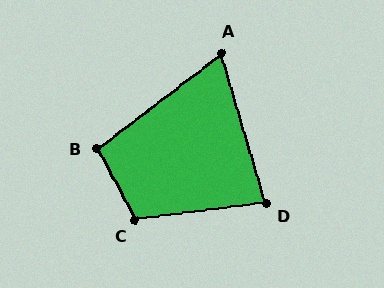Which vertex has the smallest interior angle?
A, at approximately 69 degrees.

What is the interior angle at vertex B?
Approximately 99 degrees (obtuse).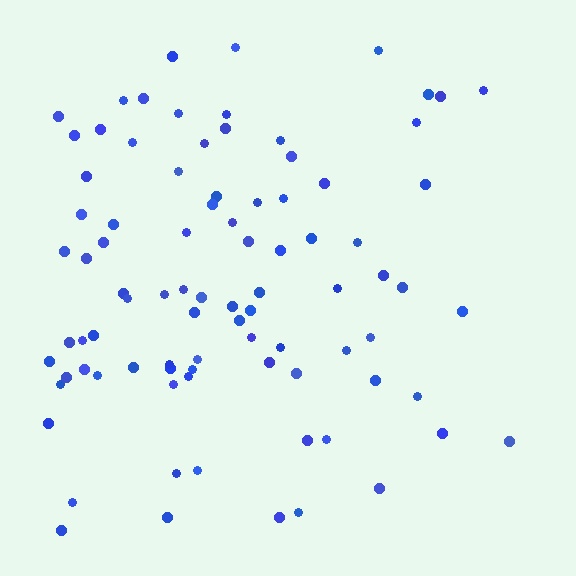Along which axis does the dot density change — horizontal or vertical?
Horizontal.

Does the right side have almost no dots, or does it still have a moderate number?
Still a moderate number, just noticeably fewer than the left.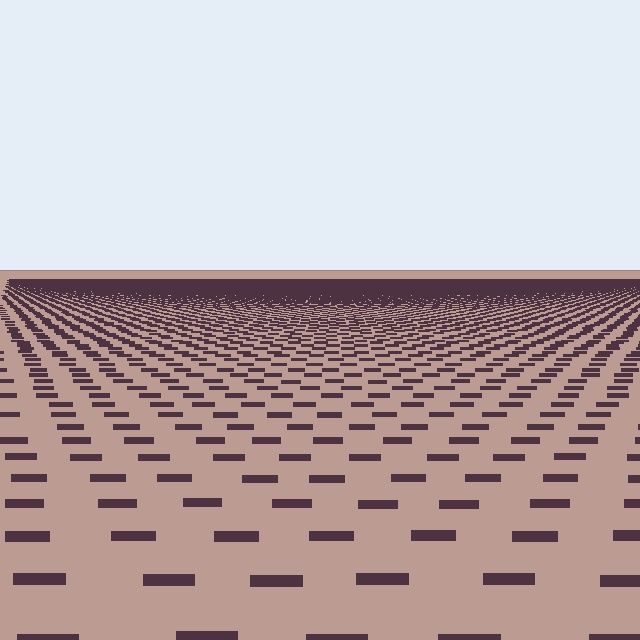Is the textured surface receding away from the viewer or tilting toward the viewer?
The surface is receding away from the viewer. Texture elements get smaller and denser toward the top.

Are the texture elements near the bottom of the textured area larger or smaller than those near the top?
Larger. Near the bottom, elements are closer to the viewer and appear at a bigger on-screen size.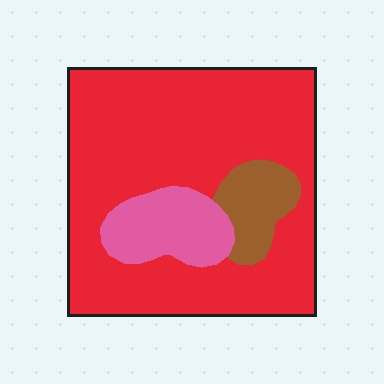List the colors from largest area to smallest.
From largest to smallest: red, pink, brown.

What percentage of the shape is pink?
Pink covers roughly 15% of the shape.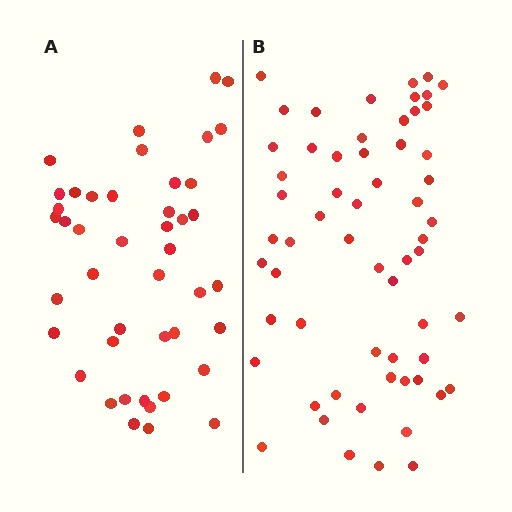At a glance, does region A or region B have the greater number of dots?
Region B (the right region) has more dots.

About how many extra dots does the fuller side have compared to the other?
Region B has approximately 15 more dots than region A.